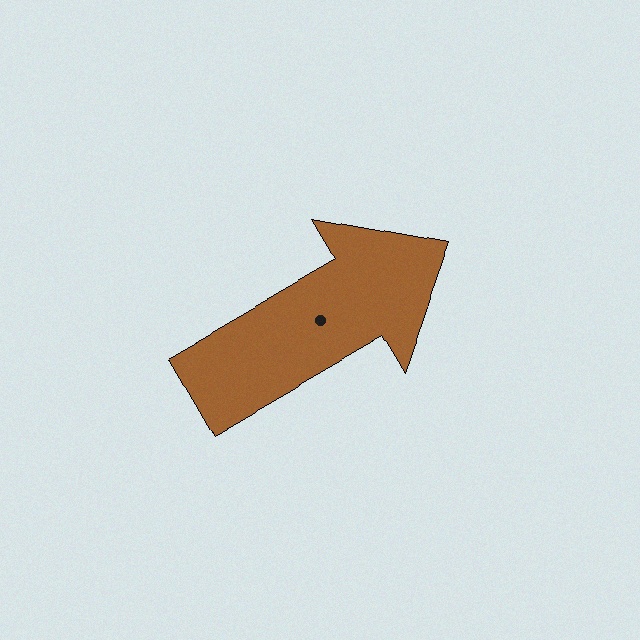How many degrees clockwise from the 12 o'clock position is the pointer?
Approximately 60 degrees.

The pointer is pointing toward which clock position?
Roughly 2 o'clock.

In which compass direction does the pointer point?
Northeast.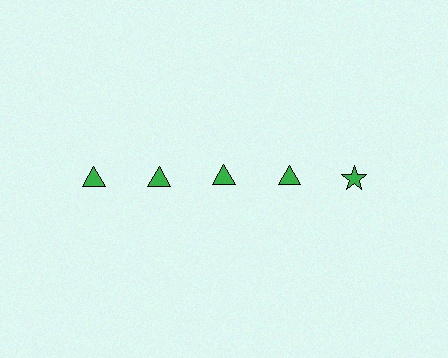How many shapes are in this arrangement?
There are 5 shapes arranged in a grid pattern.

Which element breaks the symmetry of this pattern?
The green star in the top row, rightmost column breaks the symmetry. All other shapes are green triangles.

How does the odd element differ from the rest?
It has a different shape: star instead of triangle.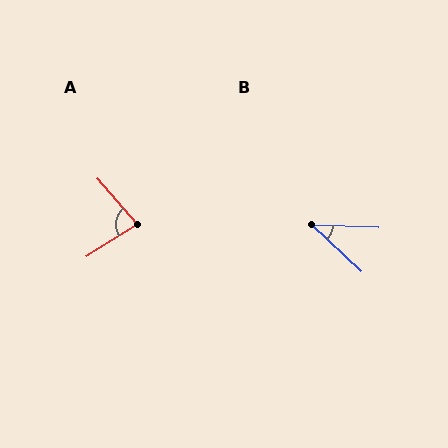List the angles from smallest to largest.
B (41°), A (82°).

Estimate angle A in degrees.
Approximately 82 degrees.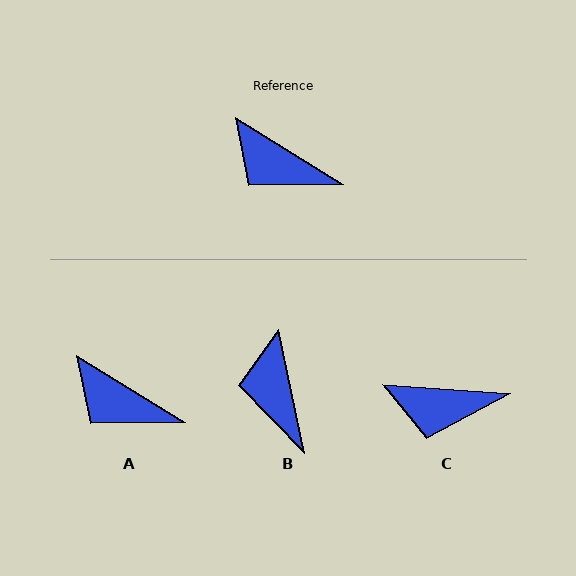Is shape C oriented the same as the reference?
No, it is off by about 28 degrees.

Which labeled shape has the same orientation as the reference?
A.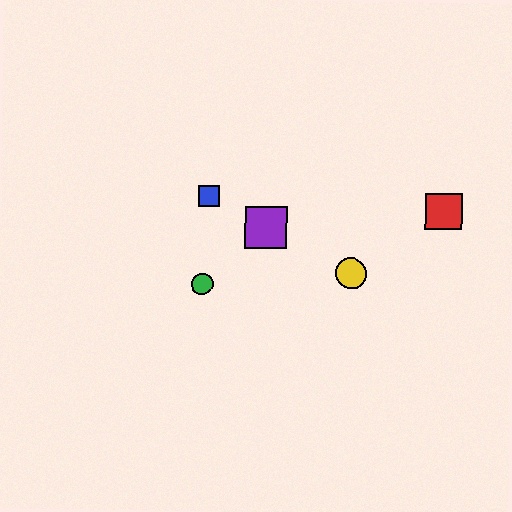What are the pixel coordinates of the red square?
The red square is at (443, 211).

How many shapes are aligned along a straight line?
3 shapes (the blue square, the yellow circle, the purple square) are aligned along a straight line.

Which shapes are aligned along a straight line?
The blue square, the yellow circle, the purple square are aligned along a straight line.